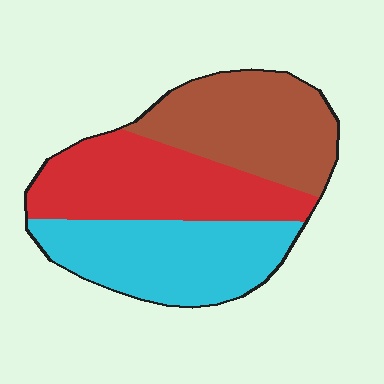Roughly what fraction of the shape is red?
Red takes up about one third (1/3) of the shape.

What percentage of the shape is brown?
Brown takes up about one third (1/3) of the shape.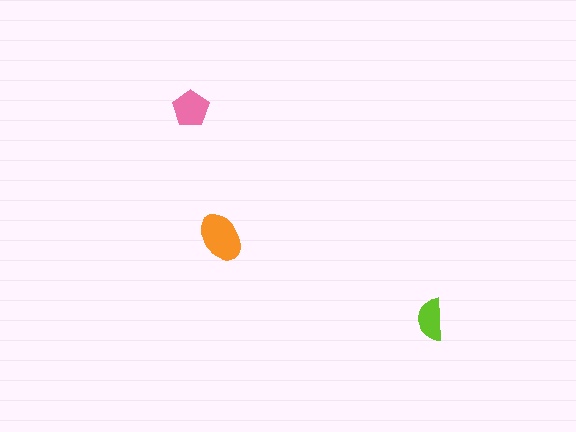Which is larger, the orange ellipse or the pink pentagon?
The orange ellipse.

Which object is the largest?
The orange ellipse.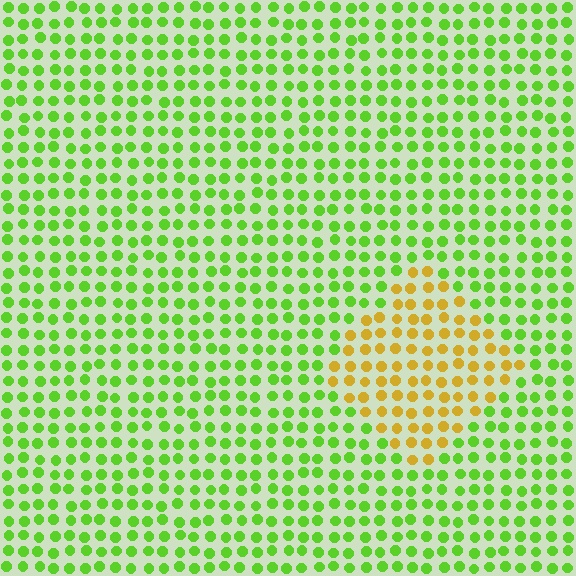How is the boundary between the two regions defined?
The boundary is defined purely by a slight shift in hue (about 56 degrees). Spacing, size, and orientation are identical on both sides.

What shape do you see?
I see a diamond.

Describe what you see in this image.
The image is filled with small lime elements in a uniform arrangement. A diamond-shaped region is visible where the elements are tinted to a slightly different hue, forming a subtle color boundary.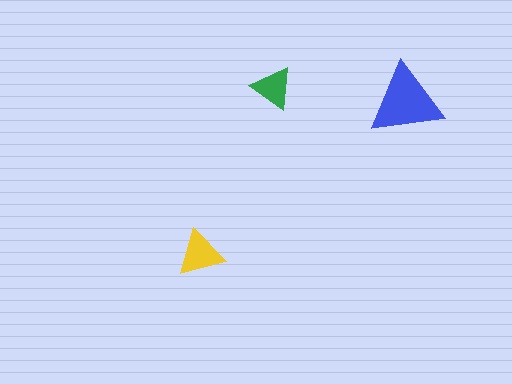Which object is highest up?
The green triangle is topmost.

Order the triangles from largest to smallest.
the blue one, the yellow one, the green one.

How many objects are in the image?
There are 3 objects in the image.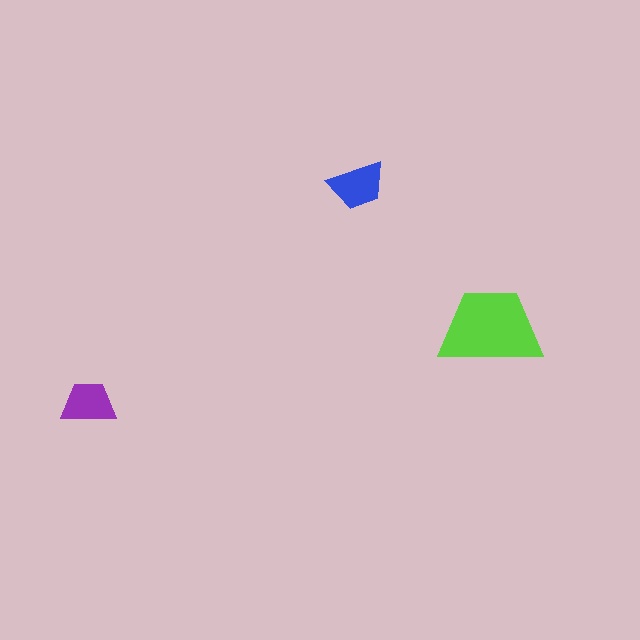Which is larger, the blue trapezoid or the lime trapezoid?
The lime one.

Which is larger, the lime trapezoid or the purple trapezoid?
The lime one.